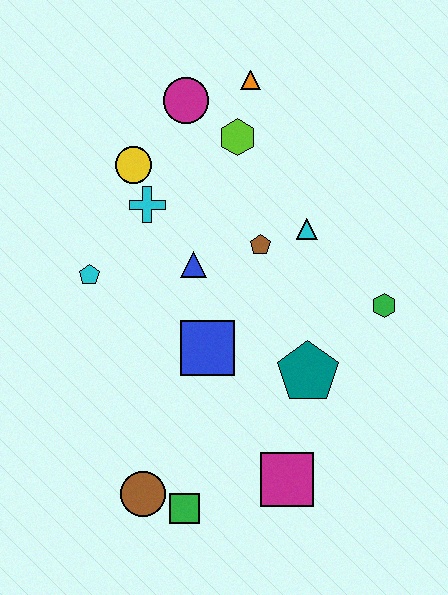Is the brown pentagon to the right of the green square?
Yes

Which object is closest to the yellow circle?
The cyan cross is closest to the yellow circle.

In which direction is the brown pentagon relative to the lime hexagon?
The brown pentagon is below the lime hexagon.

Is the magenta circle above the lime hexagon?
Yes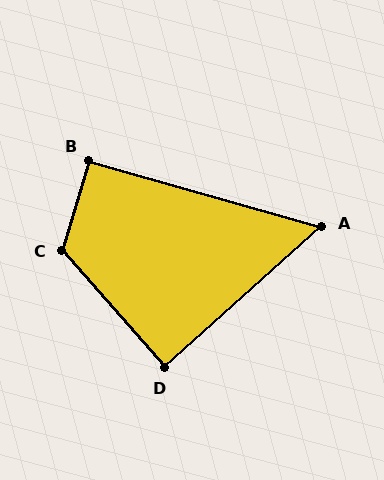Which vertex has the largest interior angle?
C, at approximately 122 degrees.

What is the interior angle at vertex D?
Approximately 89 degrees (approximately right).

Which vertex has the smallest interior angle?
A, at approximately 58 degrees.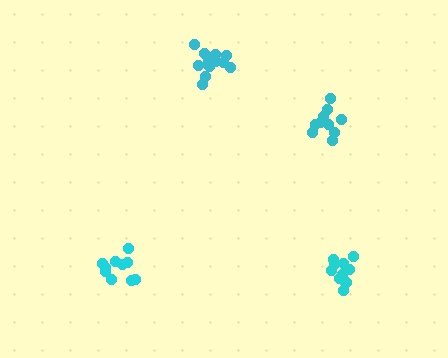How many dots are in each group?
Group 1: 13 dots, Group 2: 10 dots, Group 3: 11 dots, Group 4: 10 dots (44 total).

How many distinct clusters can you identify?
There are 4 distinct clusters.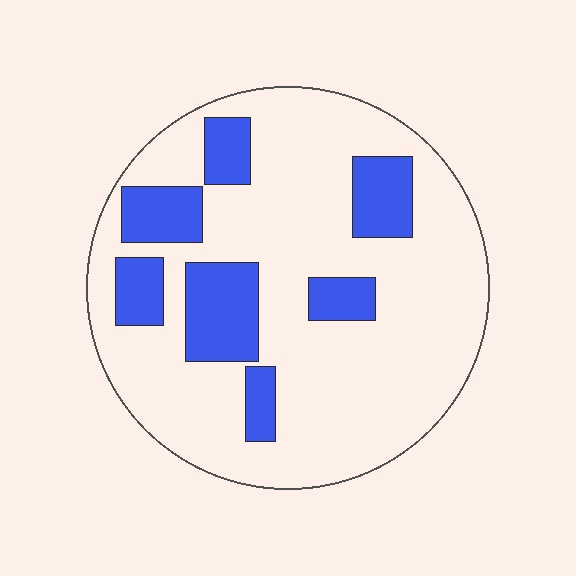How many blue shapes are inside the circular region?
7.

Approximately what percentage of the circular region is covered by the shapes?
Approximately 25%.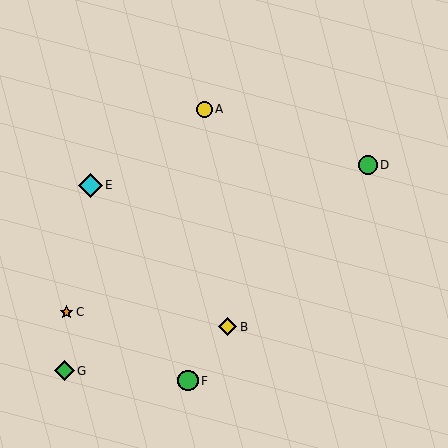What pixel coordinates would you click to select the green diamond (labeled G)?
Click at (64, 371) to select the green diamond G.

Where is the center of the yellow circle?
The center of the yellow circle is at (204, 109).